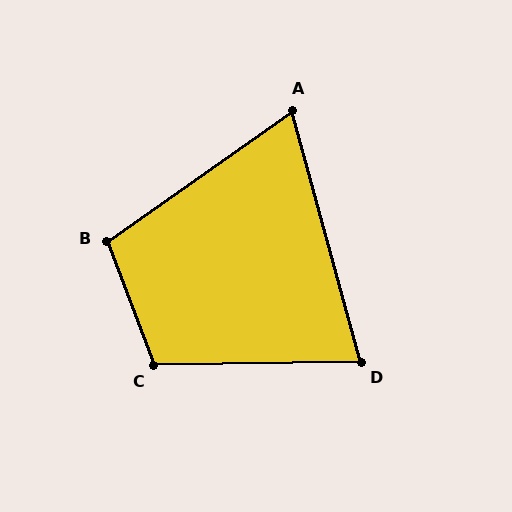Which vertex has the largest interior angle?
C, at approximately 110 degrees.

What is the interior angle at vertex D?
Approximately 76 degrees (acute).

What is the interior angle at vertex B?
Approximately 104 degrees (obtuse).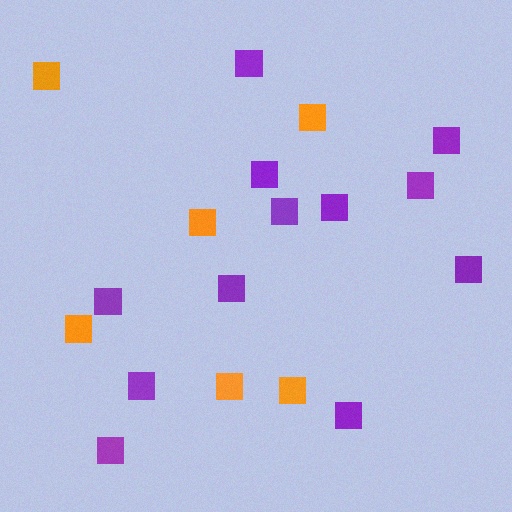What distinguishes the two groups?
There are 2 groups: one group of orange squares (6) and one group of purple squares (12).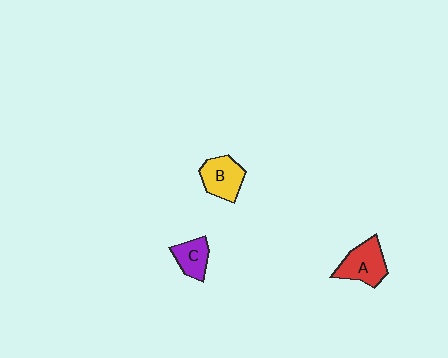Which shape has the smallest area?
Shape C (purple).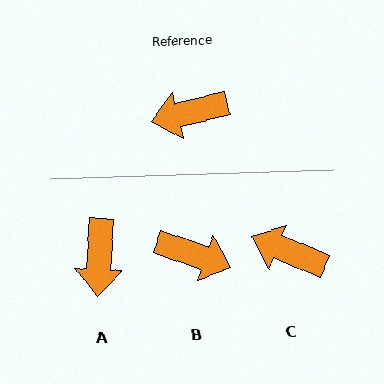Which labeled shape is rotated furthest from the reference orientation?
B, about 147 degrees away.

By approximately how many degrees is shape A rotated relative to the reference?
Approximately 73 degrees counter-clockwise.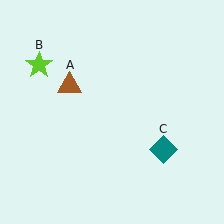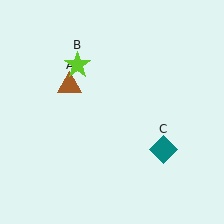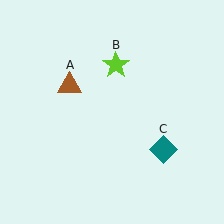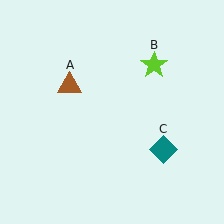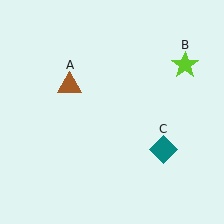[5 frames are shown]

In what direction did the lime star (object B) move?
The lime star (object B) moved right.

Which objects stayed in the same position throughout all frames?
Brown triangle (object A) and teal diamond (object C) remained stationary.